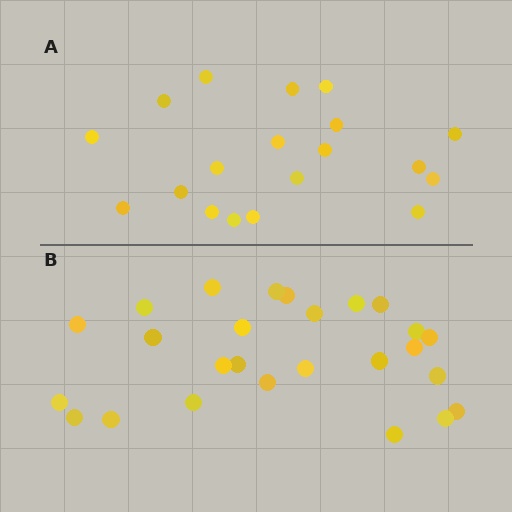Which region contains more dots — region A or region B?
Region B (the bottom region) has more dots.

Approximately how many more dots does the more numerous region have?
Region B has roughly 8 or so more dots than region A.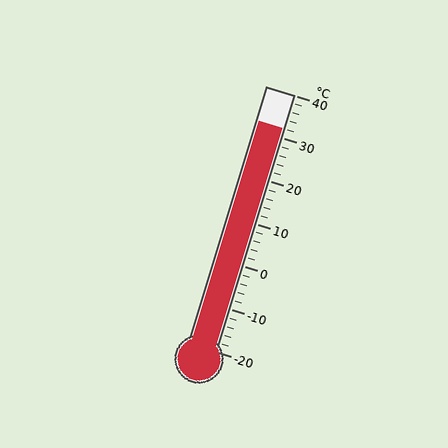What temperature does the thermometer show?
The thermometer shows approximately 32°C.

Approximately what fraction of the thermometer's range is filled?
The thermometer is filled to approximately 85% of its range.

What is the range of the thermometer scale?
The thermometer scale ranges from -20°C to 40°C.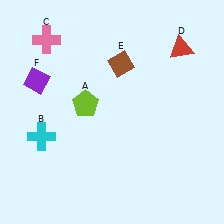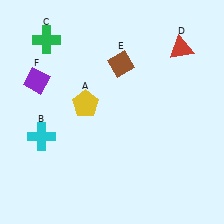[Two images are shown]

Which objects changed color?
A changed from lime to yellow. C changed from pink to green.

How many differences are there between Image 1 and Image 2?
There are 2 differences between the two images.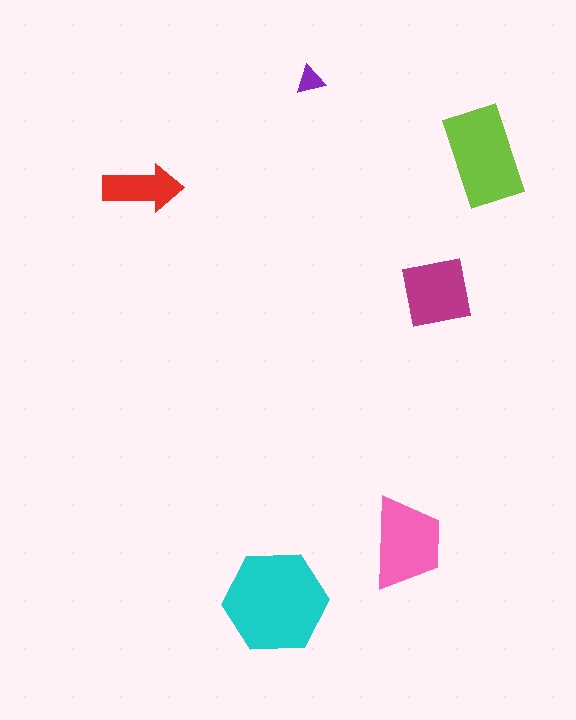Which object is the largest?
The cyan hexagon.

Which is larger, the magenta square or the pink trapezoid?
The pink trapezoid.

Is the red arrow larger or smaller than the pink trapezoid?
Smaller.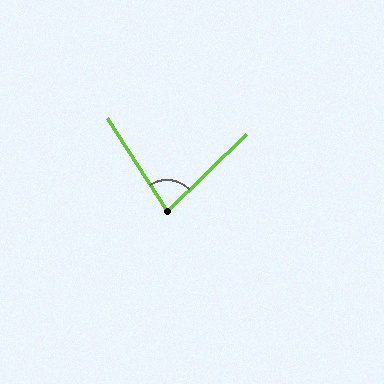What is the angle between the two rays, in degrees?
Approximately 79 degrees.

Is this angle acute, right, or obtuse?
It is acute.